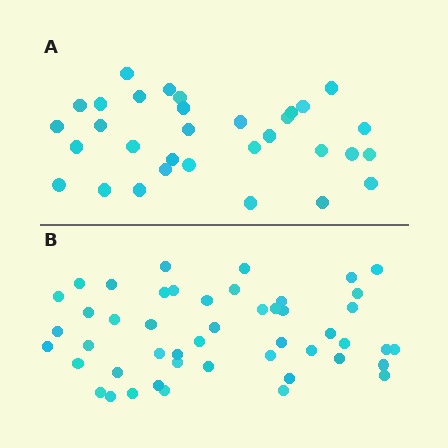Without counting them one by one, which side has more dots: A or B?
Region B (the bottom region) has more dots.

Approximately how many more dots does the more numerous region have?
Region B has approximately 15 more dots than region A.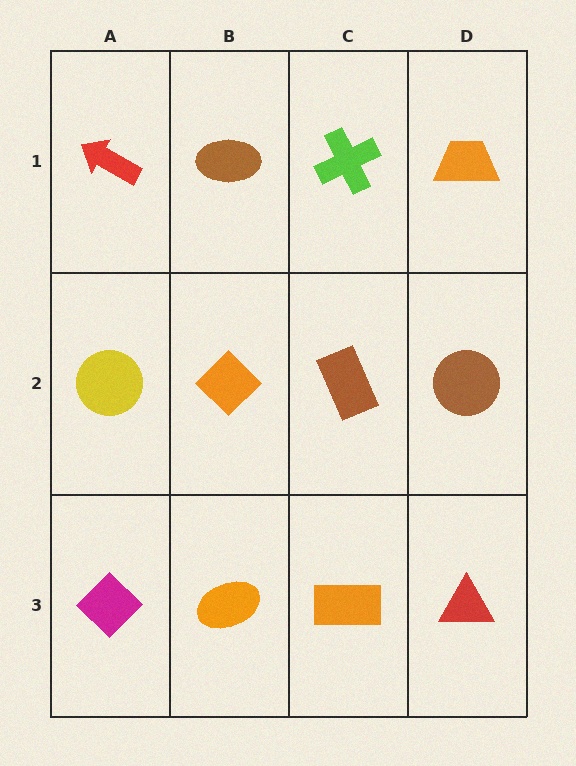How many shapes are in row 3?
4 shapes.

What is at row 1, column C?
A lime cross.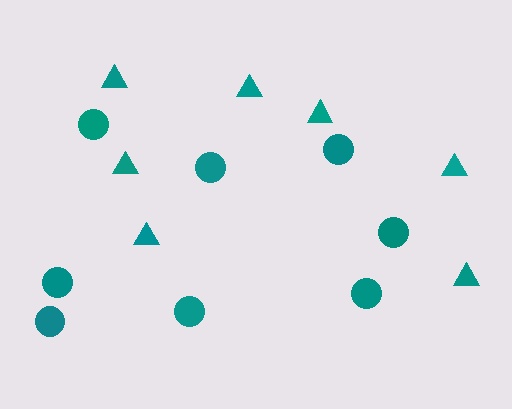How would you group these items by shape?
There are 2 groups: one group of triangles (7) and one group of circles (8).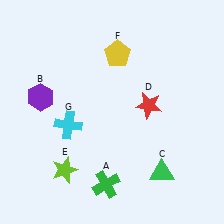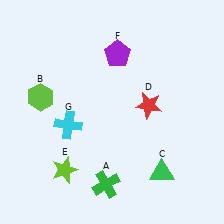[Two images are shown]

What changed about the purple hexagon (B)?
In Image 1, B is purple. In Image 2, it changed to lime.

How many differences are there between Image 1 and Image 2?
There are 2 differences between the two images.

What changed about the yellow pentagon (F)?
In Image 1, F is yellow. In Image 2, it changed to purple.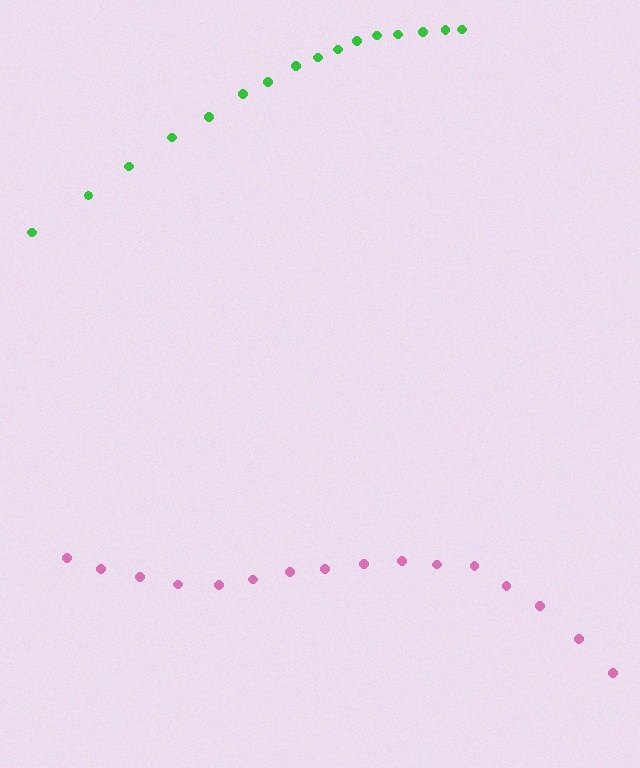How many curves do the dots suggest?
There are 2 distinct paths.